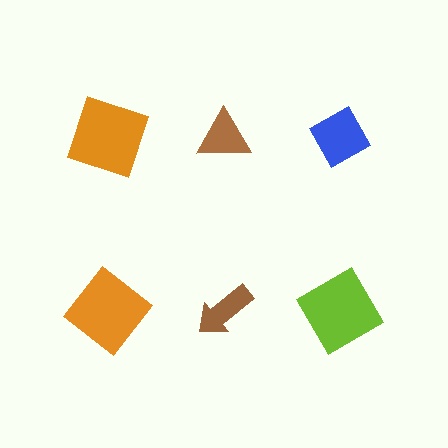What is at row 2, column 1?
An orange diamond.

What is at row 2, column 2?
A brown arrow.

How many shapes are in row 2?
3 shapes.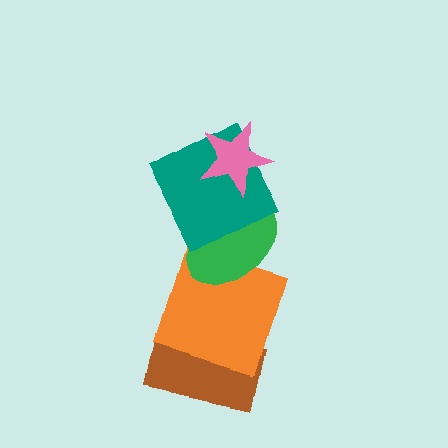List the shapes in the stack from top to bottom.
From top to bottom: the pink star, the teal square, the green ellipse, the orange square, the brown rectangle.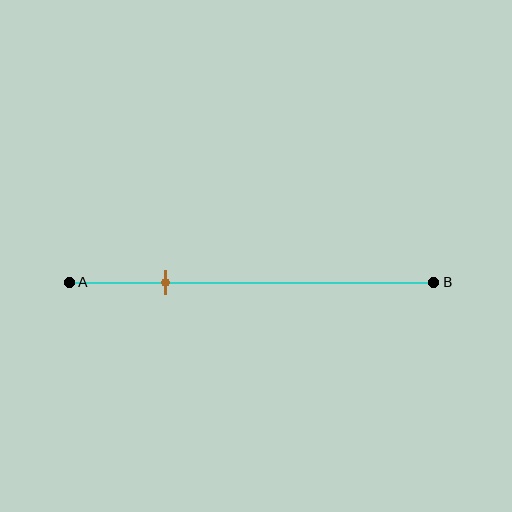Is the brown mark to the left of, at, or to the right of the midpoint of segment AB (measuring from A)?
The brown mark is to the left of the midpoint of segment AB.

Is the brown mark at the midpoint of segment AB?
No, the mark is at about 25% from A, not at the 50% midpoint.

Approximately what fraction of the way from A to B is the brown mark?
The brown mark is approximately 25% of the way from A to B.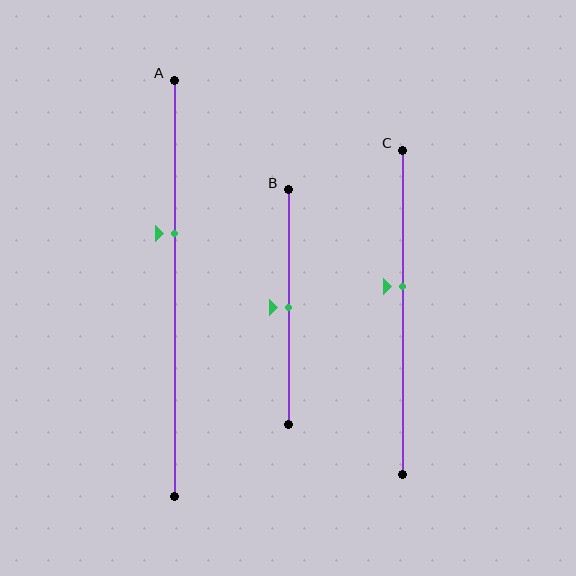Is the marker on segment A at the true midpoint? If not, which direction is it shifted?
No, the marker on segment A is shifted upward by about 13% of the segment length.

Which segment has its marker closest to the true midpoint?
Segment B has its marker closest to the true midpoint.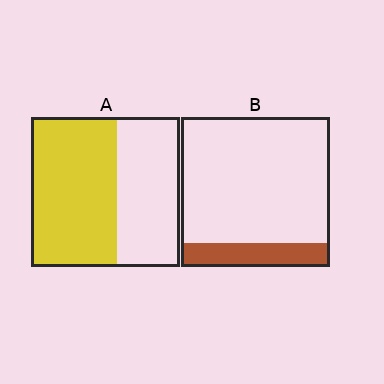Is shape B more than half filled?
No.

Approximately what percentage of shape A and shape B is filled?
A is approximately 60% and B is approximately 15%.